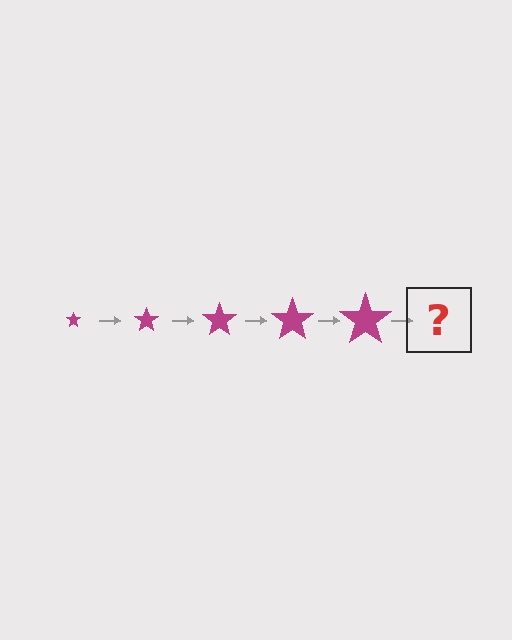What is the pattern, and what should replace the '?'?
The pattern is that the star gets progressively larger each step. The '?' should be a magenta star, larger than the previous one.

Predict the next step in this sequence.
The next step is a magenta star, larger than the previous one.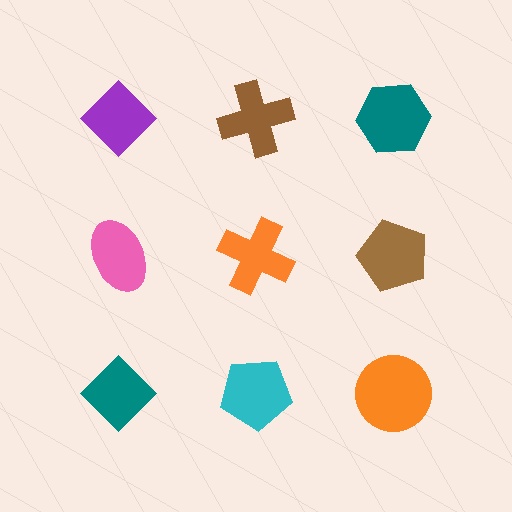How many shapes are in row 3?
3 shapes.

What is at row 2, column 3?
A brown pentagon.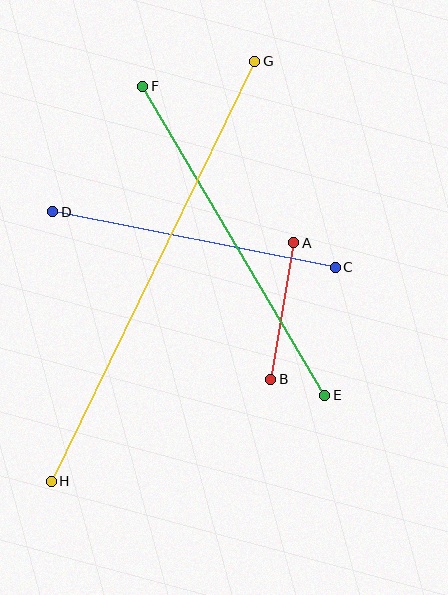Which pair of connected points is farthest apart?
Points G and H are farthest apart.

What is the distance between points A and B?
The distance is approximately 139 pixels.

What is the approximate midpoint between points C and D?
The midpoint is at approximately (194, 239) pixels.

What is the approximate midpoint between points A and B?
The midpoint is at approximately (282, 311) pixels.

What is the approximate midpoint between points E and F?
The midpoint is at approximately (234, 241) pixels.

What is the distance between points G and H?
The distance is approximately 467 pixels.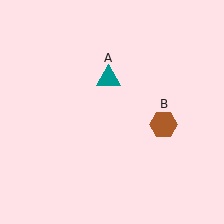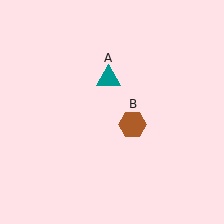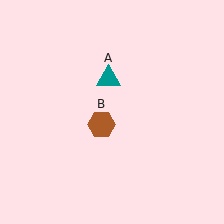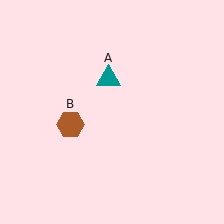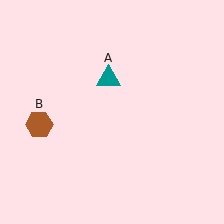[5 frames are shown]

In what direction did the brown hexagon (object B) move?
The brown hexagon (object B) moved left.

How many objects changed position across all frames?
1 object changed position: brown hexagon (object B).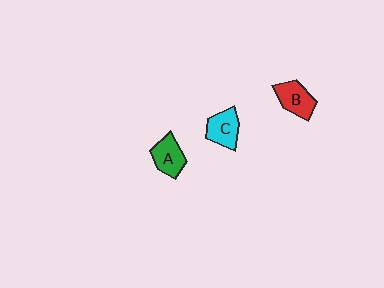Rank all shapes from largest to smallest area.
From largest to smallest: B (red), C (cyan), A (green).